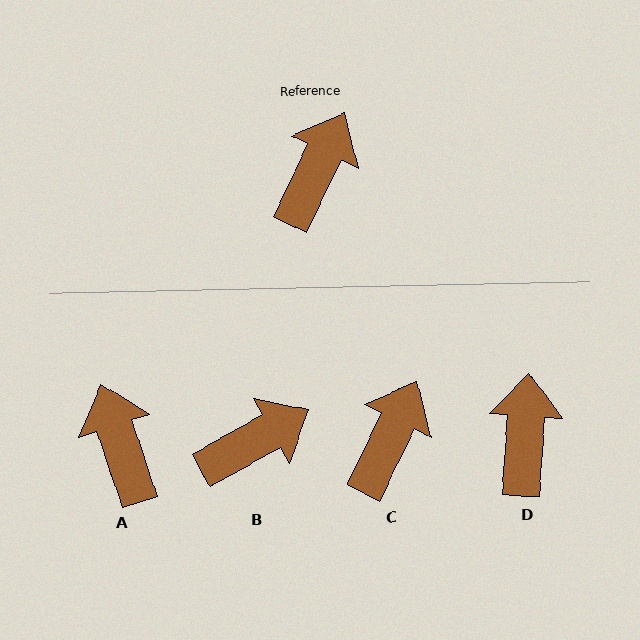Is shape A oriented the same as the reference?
No, it is off by about 44 degrees.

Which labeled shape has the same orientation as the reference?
C.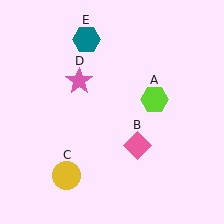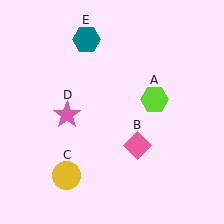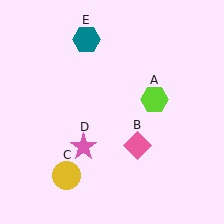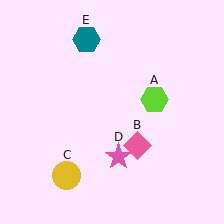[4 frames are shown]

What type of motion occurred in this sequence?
The pink star (object D) rotated counterclockwise around the center of the scene.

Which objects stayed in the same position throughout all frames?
Lime hexagon (object A) and pink diamond (object B) and yellow circle (object C) and teal hexagon (object E) remained stationary.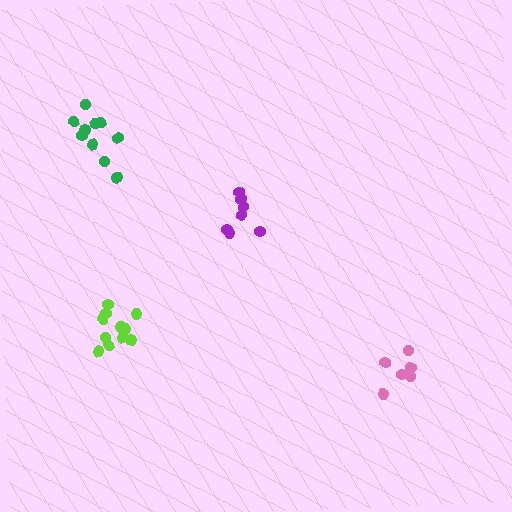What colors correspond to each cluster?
The clusters are colored: pink, purple, green, lime.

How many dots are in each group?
Group 1: 6 dots, Group 2: 7 dots, Group 3: 10 dots, Group 4: 11 dots (34 total).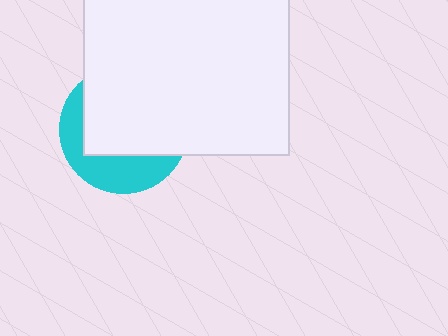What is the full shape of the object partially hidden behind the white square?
The partially hidden object is a cyan circle.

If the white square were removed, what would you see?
You would see the complete cyan circle.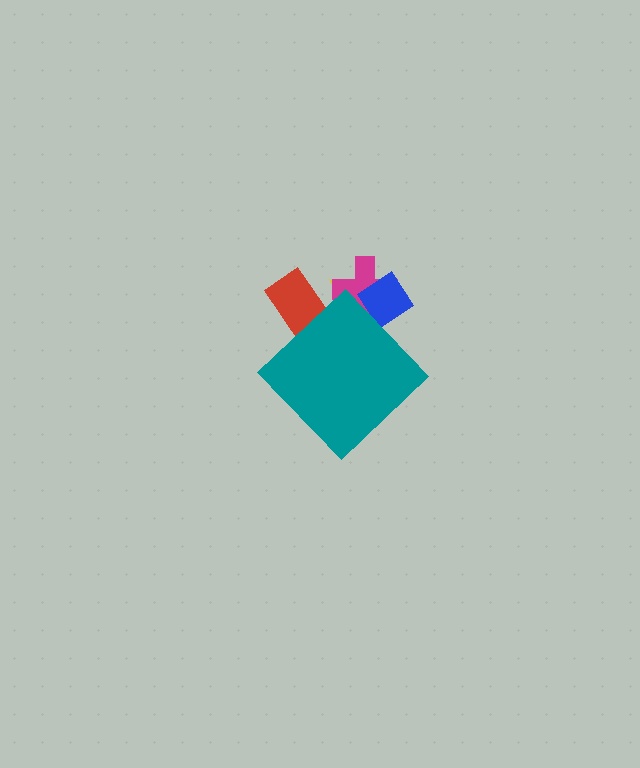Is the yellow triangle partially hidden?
Yes, the yellow triangle is partially hidden behind the teal diamond.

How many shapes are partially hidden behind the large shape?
4 shapes are partially hidden.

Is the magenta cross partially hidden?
Yes, the magenta cross is partially hidden behind the teal diamond.